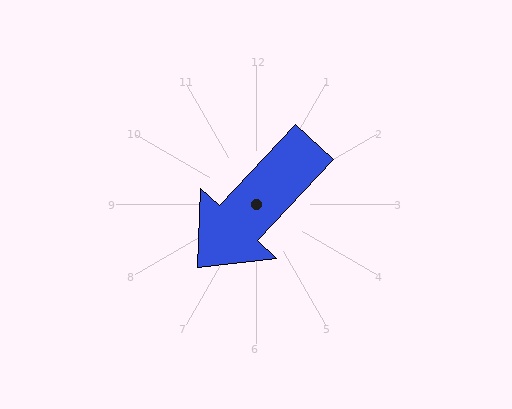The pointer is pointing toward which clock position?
Roughly 7 o'clock.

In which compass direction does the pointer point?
Southwest.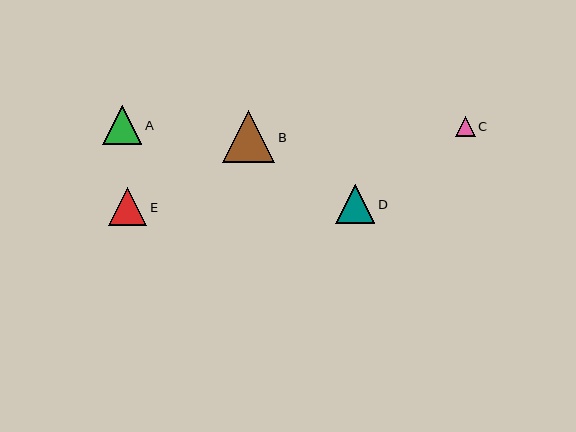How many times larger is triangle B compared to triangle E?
Triangle B is approximately 1.3 times the size of triangle E.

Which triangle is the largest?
Triangle B is the largest with a size of approximately 52 pixels.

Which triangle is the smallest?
Triangle C is the smallest with a size of approximately 20 pixels.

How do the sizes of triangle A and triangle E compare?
Triangle A and triangle E are approximately the same size.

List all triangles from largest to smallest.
From largest to smallest: B, A, D, E, C.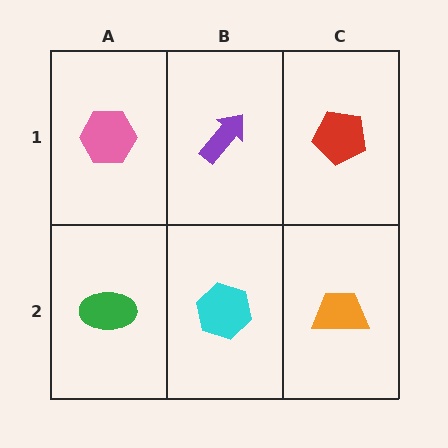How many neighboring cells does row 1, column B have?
3.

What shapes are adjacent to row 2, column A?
A pink hexagon (row 1, column A), a cyan hexagon (row 2, column B).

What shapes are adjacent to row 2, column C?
A red pentagon (row 1, column C), a cyan hexagon (row 2, column B).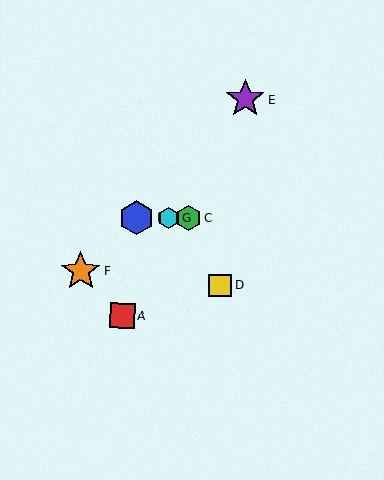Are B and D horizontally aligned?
No, B is at y≈217 and D is at y≈286.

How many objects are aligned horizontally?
3 objects (B, C, G) are aligned horizontally.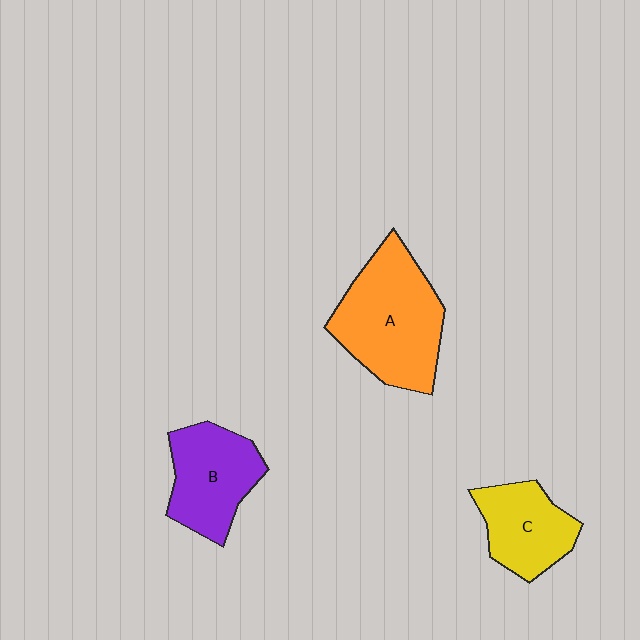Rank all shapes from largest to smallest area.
From largest to smallest: A (orange), B (purple), C (yellow).